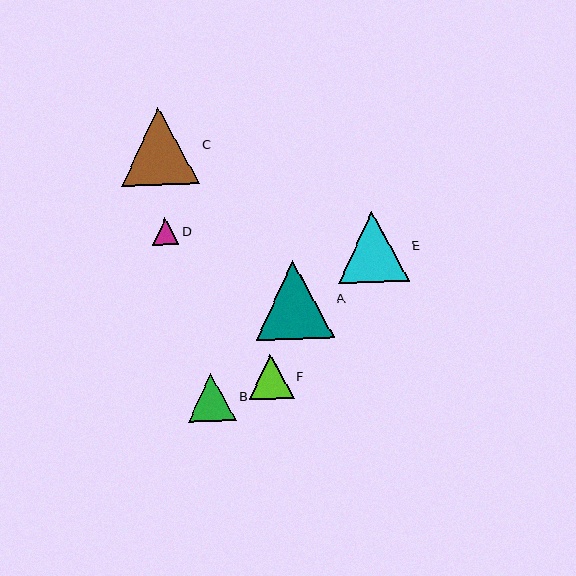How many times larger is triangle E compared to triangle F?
Triangle E is approximately 1.6 times the size of triangle F.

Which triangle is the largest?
Triangle A is the largest with a size of approximately 78 pixels.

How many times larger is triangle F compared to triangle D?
Triangle F is approximately 1.7 times the size of triangle D.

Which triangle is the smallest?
Triangle D is the smallest with a size of approximately 27 pixels.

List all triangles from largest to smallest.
From largest to smallest: A, C, E, B, F, D.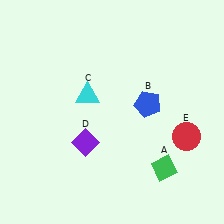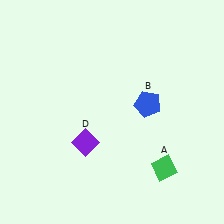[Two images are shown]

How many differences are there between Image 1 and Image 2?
There are 2 differences between the two images.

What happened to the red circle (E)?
The red circle (E) was removed in Image 2. It was in the bottom-right area of Image 1.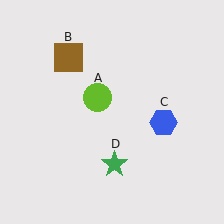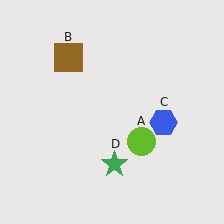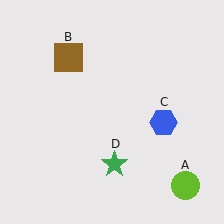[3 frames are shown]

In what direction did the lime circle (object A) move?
The lime circle (object A) moved down and to the right.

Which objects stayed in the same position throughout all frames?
Brown square (object B) and blue hexagon (object C) and green star (object D) remained stationary.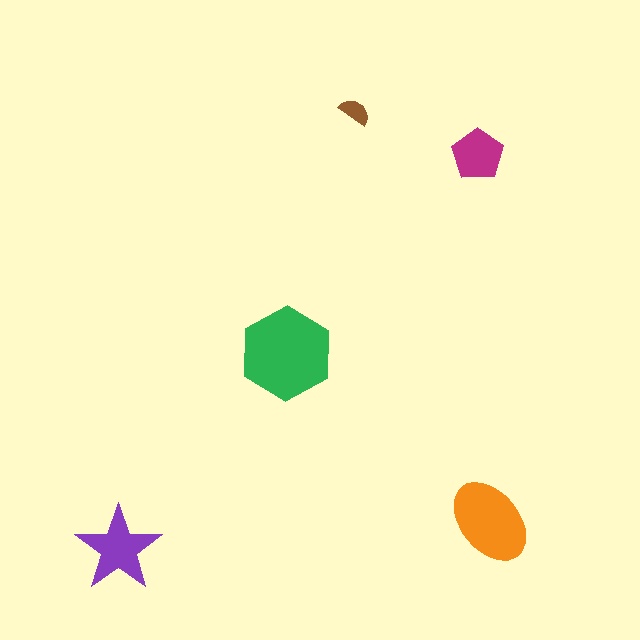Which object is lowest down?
The purple star is bottommost.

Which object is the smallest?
The brown semicircle.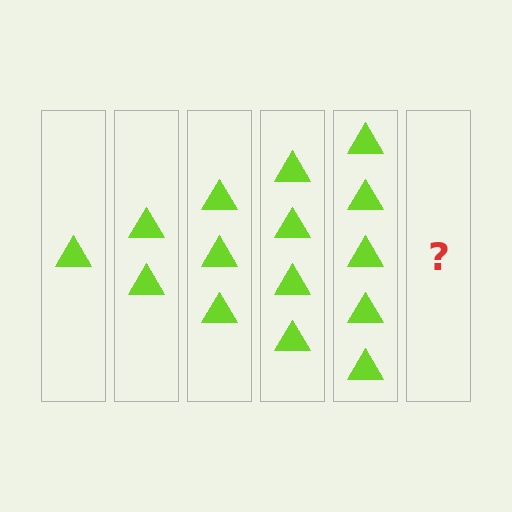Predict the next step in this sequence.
The next step is 6 triangles.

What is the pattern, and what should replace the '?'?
The pattern is that each step adds one more triangle. The '?' should be 6 triangles.